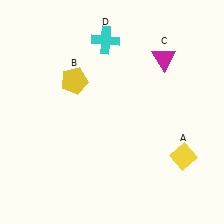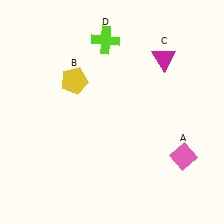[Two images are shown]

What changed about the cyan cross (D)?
In Image 1, D is cyan. In Image 2, it changed to lime.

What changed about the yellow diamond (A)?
In Image 1, A is yellow. In Image 2, it changed to pink.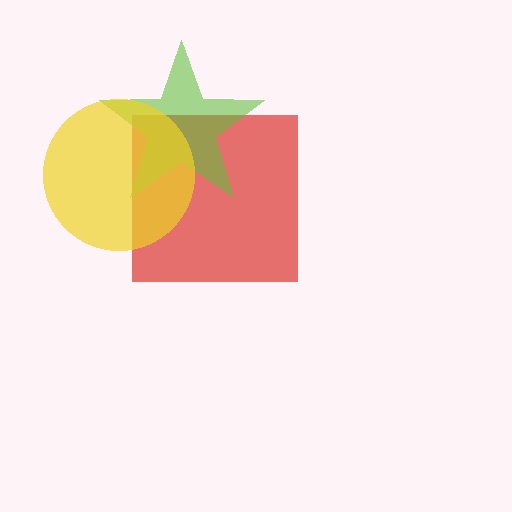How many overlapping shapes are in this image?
There are 3 overlapping shapes in the image.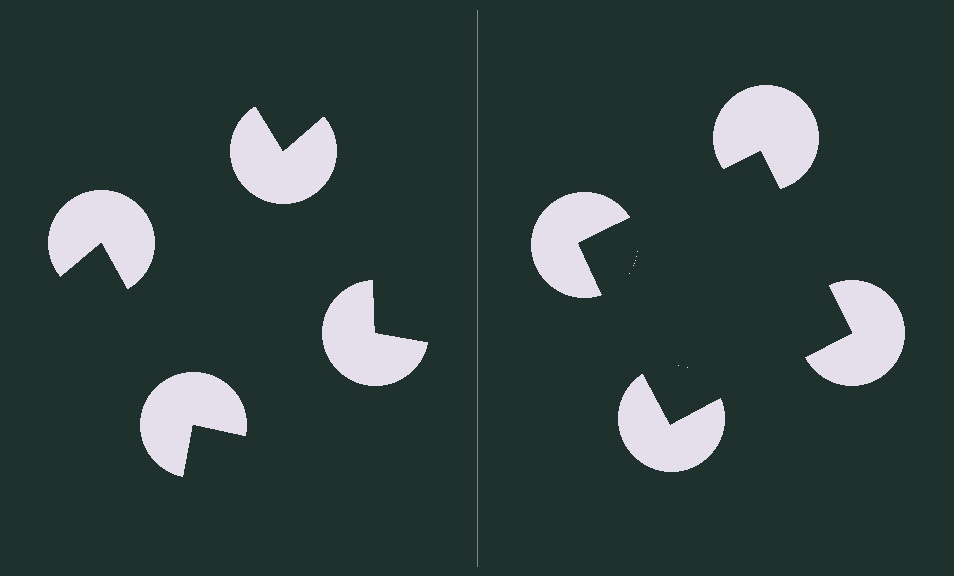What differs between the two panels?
The pac-man discs are positioned identically on both sides; only the wedge orientations differ. On the right they align to a square; on the left they are misaligned.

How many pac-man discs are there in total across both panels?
8 — 4 on each side.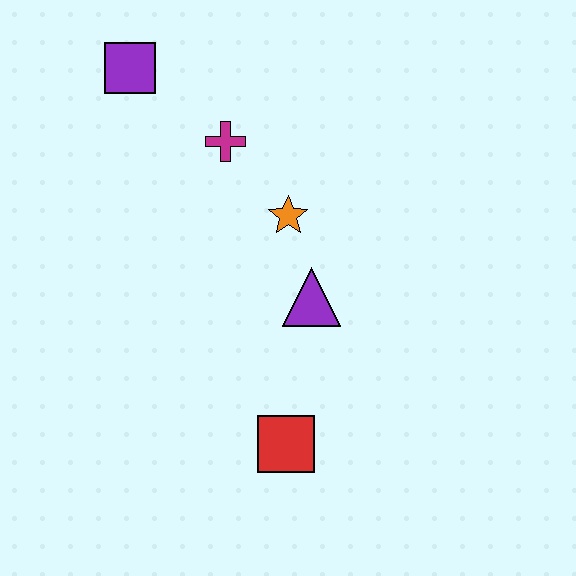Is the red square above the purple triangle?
No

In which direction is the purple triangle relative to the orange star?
The purple triangle is below the orange star.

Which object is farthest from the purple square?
The red square is farthest from the purple square.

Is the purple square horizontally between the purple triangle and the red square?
No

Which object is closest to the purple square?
The magenta cross is closest to the purple square.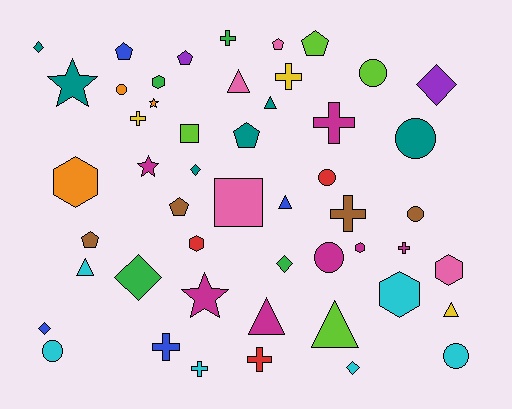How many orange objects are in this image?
There are 3 orange objects.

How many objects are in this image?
There are 50 objects.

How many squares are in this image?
There are 2 squares.